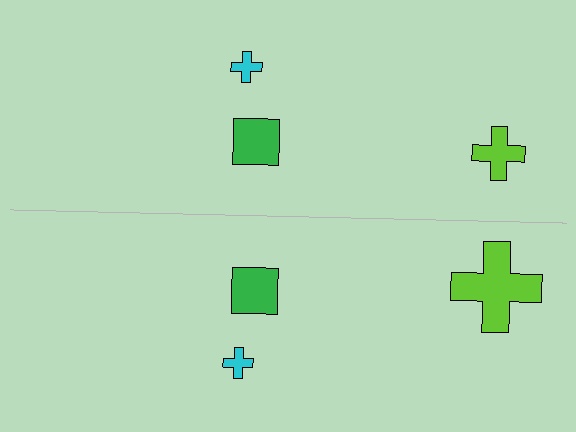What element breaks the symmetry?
The lime cross on the bottom side has a different size than its mirror counterpart.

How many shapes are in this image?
There are 6 shapes in this image.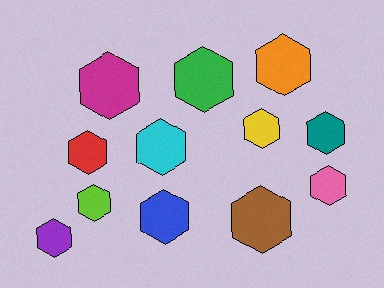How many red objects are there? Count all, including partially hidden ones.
There is 1 red object.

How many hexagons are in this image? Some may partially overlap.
There are 12 hexagons.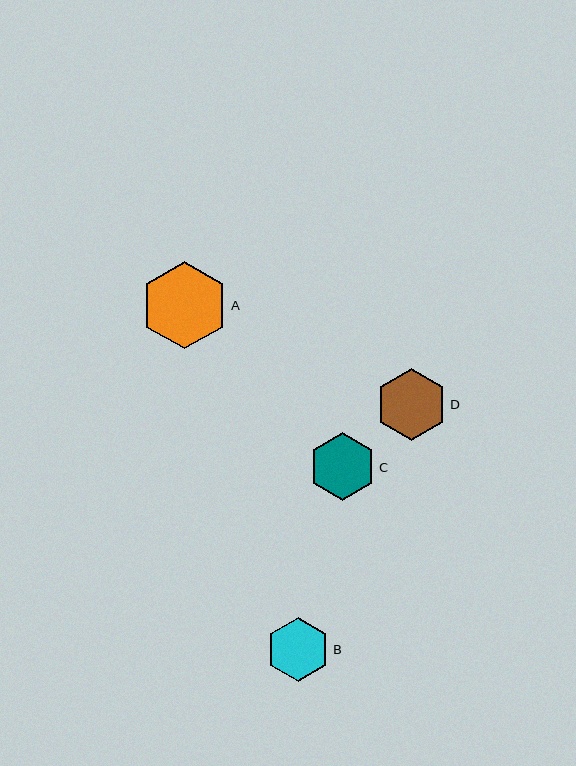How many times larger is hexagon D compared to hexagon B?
Hexagon D is approximately 1.1 times the size of hexagon B.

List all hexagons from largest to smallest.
From largest to smallest: A, D, C, B.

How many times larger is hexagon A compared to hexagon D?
Hexagon A is approximately 1.2 times the size of hexagon D.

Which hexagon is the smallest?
Hexagon B is the smallest with a size of approximately 63 pixels.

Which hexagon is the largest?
Hexagon A is the largest with a size of approximately 87 pixels.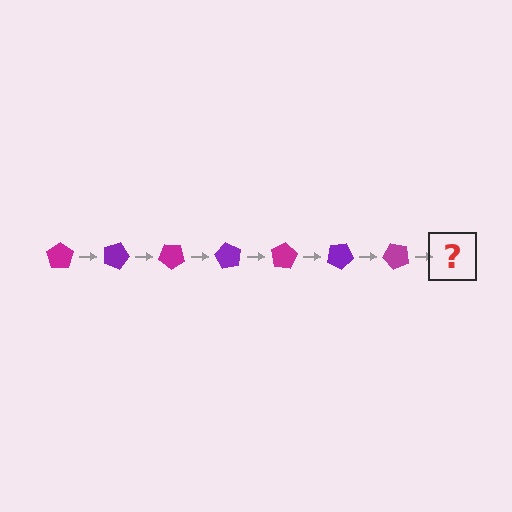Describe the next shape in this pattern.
It should be a purple pentagon, rotated 140 degrees from the start.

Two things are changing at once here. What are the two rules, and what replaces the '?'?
The two rules are that it rotates 20 degrees each step and the color cycles through magenta and purple. The '?' should be a purple pentagon, rotated 140 degrees from the start.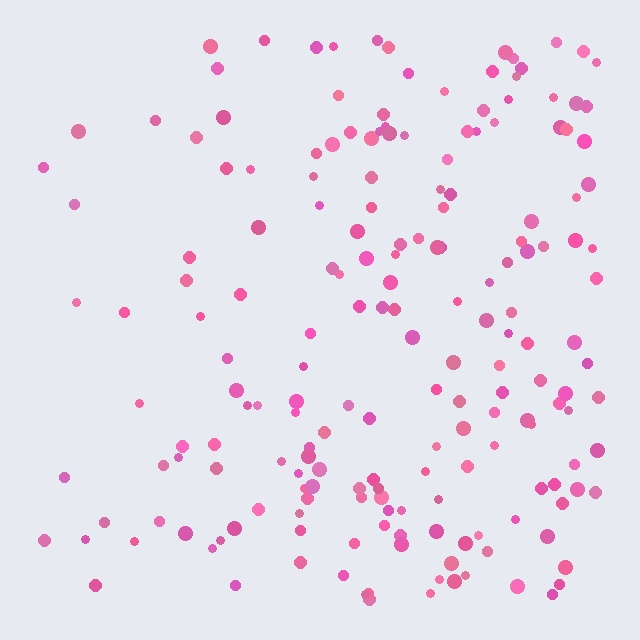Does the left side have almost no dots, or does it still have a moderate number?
Still a moderate number, just noticeably fewer than the right.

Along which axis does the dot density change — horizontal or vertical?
Horizontal.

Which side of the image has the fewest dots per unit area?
The left.